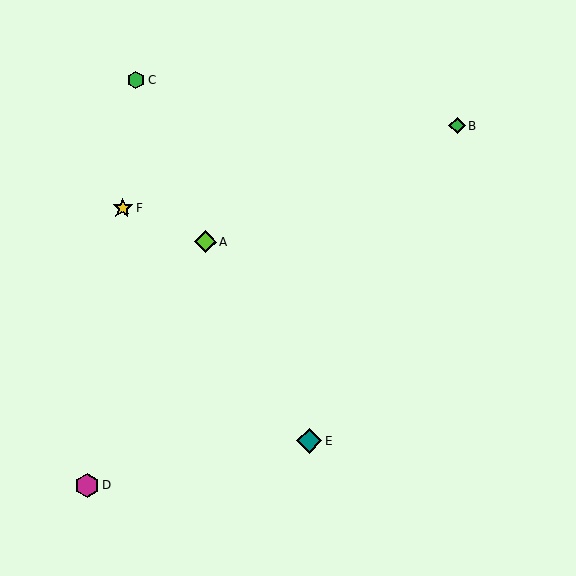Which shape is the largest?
The teal diamond (labeled E) is the largest.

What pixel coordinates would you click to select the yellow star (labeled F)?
Click at (122, 208) to select the yellow star F.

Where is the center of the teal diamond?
The center of the teal diamond is at (309, 441).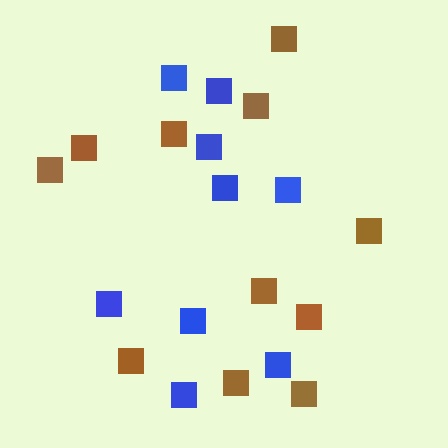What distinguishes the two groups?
There are 2 groups: one group of blue squares (9) and one group of brown squares (11).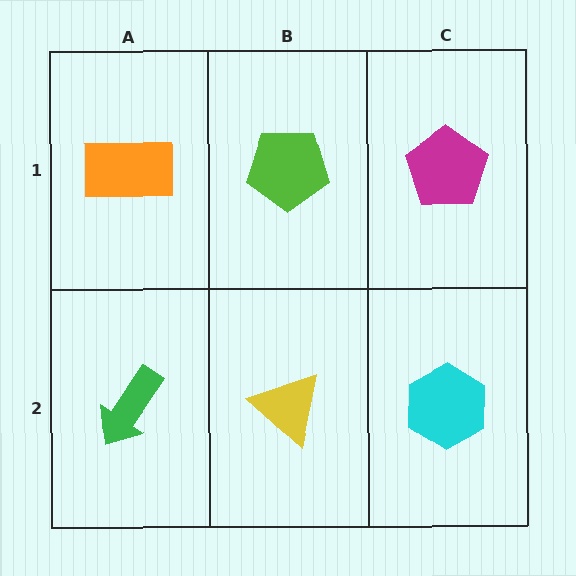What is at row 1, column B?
A lime pentagon.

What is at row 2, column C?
A cyan hexagon.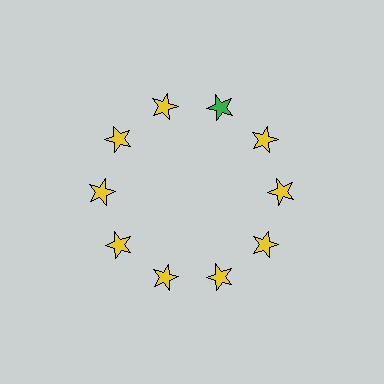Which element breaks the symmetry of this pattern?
The green star at roughly the 1 o'clock position breaks the symmetry. All other shapes are yellow stars.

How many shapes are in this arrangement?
There are 10 shapes arranged in a ring pattern.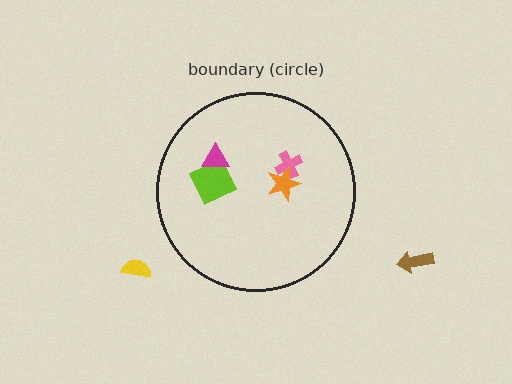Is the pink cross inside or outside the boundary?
Inside.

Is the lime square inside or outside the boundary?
Inside.